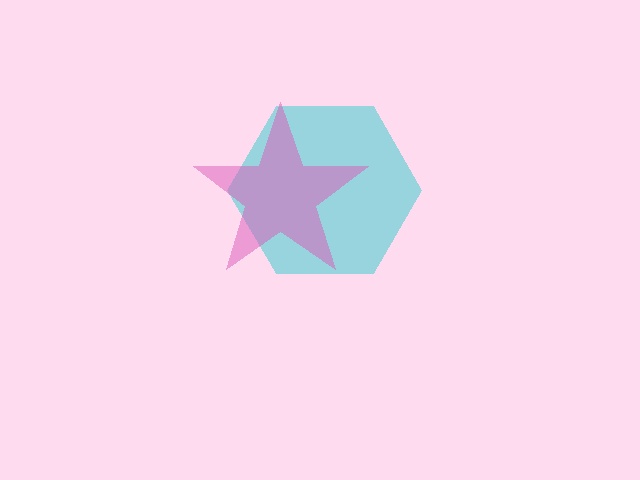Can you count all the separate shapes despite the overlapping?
Yes, there are 2 separate shapes.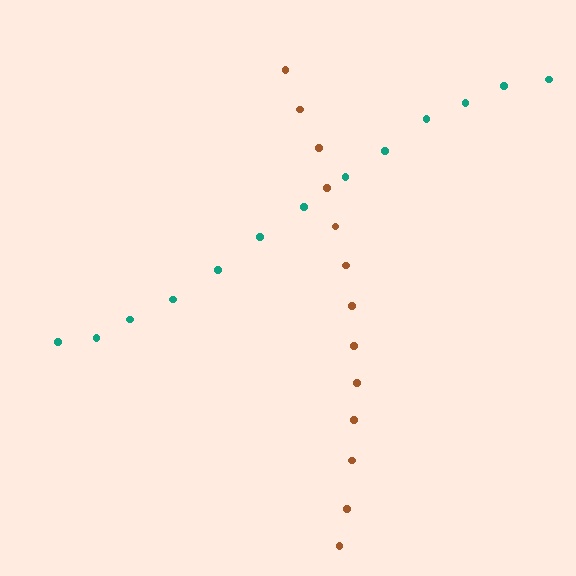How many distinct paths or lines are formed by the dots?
There are 2 distinct paths.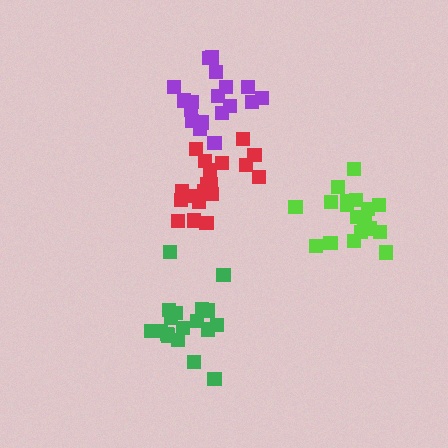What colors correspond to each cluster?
The clusters are colored: red, purple, green, lime.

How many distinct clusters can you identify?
There are 4 distinct clusters.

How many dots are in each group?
Group 1: 19 dots, Group 2: 19 dots, Group 3: 18 dots, Group 4: 18 dots (74 total).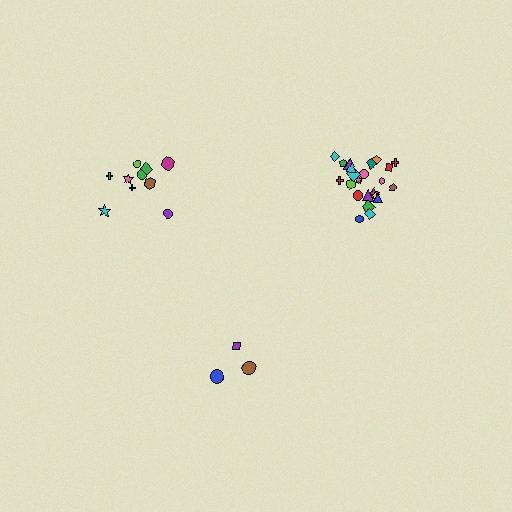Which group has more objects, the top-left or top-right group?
The top-right group.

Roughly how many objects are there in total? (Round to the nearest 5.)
Roughly 40 objects in total.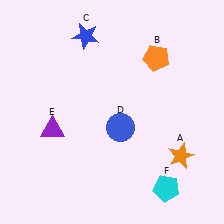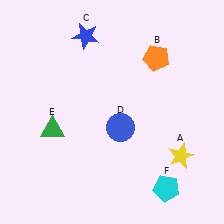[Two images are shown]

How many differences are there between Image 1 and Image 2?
There are 2 differences between the two images.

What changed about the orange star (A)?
In Image 1, A is orange. In Image 2, it changed to yellow.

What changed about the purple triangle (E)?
In Image 1, E is purple. In Image 2, it changed to green.